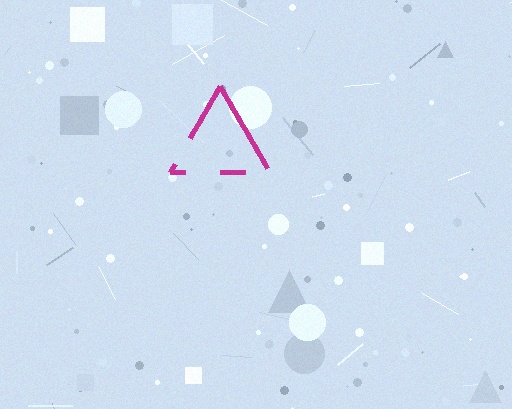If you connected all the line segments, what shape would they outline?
They would outline a triangle.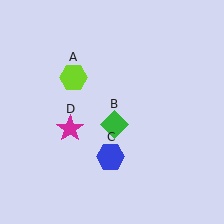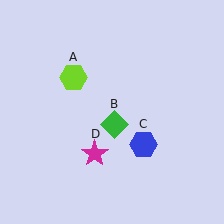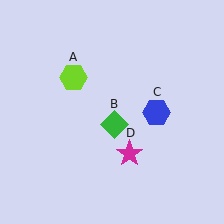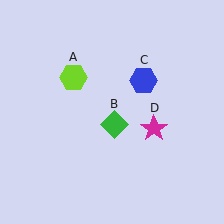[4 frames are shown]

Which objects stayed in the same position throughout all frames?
Lime hexagon (object A) and green diamond (object B) remained stationary.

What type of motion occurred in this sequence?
The blue hexagon (object C), magenta star (object D) rotated counterclockwise around the center of the scene.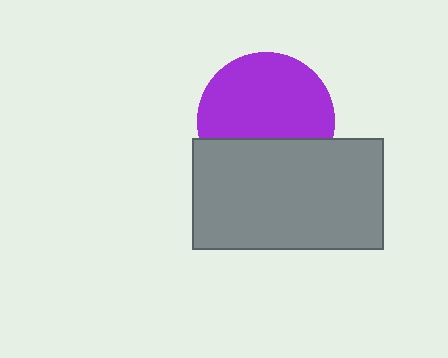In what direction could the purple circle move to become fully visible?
The purple circle could move up. That would shift it out from behind the gray rectangle entirely.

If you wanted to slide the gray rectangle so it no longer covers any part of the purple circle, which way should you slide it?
Slide it down — that is the most direct way to separate the two shapes.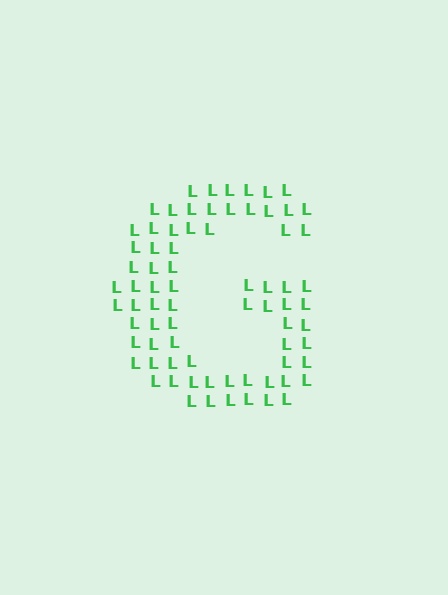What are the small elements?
The small elements are letter L's.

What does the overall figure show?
The overall figure shows the letter G.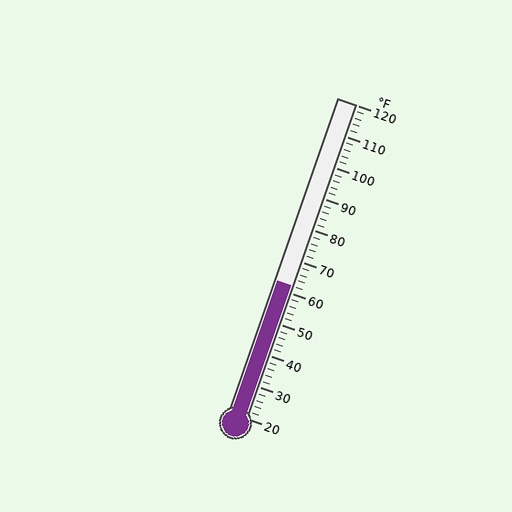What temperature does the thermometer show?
The thermometer shows approximately 62°F.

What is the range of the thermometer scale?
The thermometer scale ranges from 20°F to 120°F.